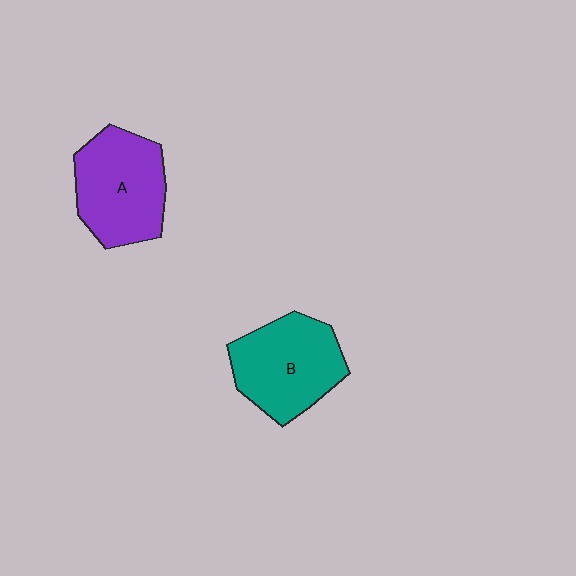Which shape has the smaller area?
Shape B (teal).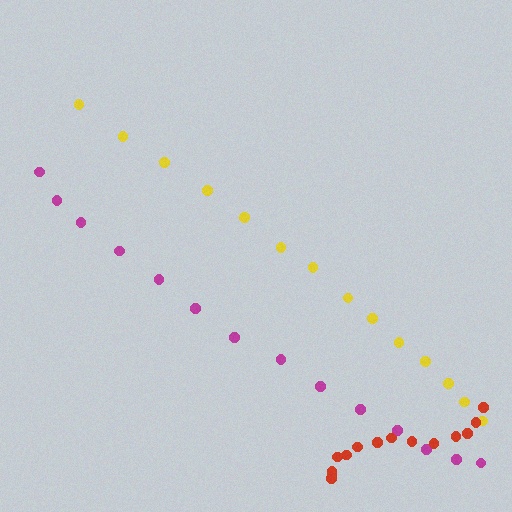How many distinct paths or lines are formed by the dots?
There are 3 distinct paths.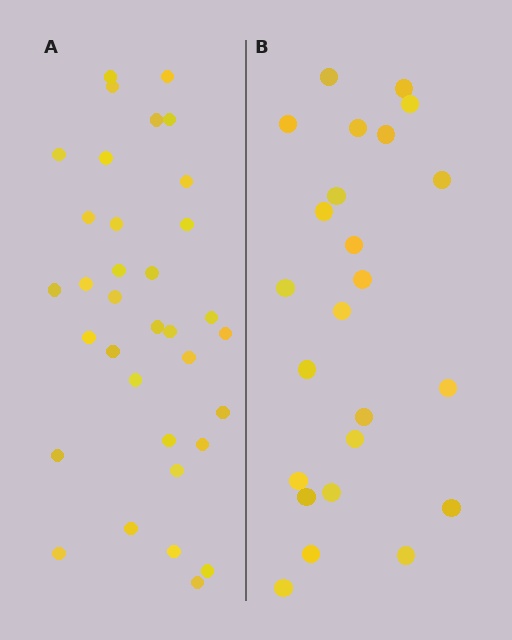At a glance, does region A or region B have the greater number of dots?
Region A (the left region) has more dots.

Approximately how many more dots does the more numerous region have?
Region A has roughly 10 or so more dots than region B.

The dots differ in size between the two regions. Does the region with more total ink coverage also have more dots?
No. Region B has more total ink coverage because its dots are larger, but region A actually contains more individual dots. Total area can be misleading — the number of items is what matters here.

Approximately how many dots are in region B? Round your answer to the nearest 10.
About 20 dots. (The exact count is 24, which rounds to 20.)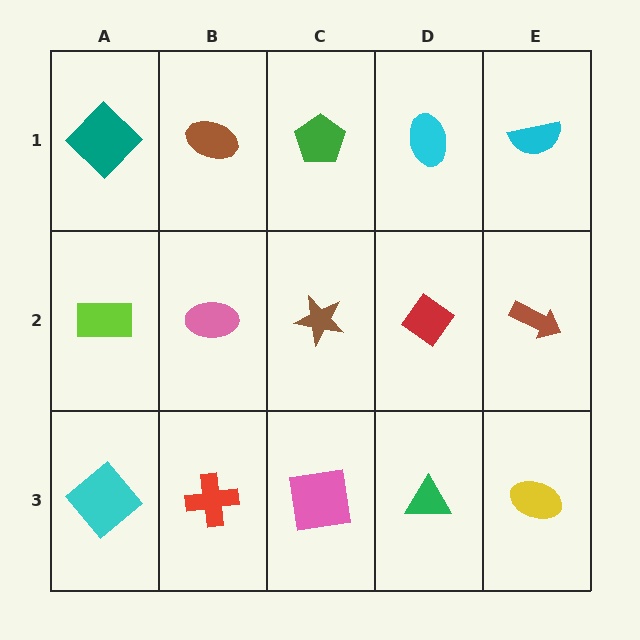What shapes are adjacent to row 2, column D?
A cyan ellipse (row 1, column D), a green triangle (row 3, column D), a brown star (row 2, column C), a brown arrow (row 2, column E).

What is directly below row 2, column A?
A cyan diamond.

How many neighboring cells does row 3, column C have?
3.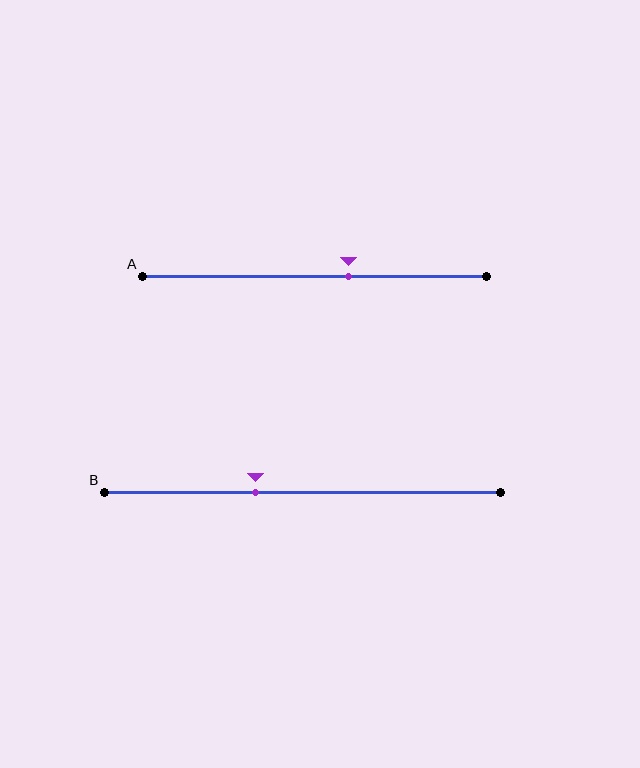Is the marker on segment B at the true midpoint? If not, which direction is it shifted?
No, the marker on segment B is shifted to the left by about 12% of the segment length.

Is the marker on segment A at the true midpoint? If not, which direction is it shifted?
No, the marker on segment A is shifted to the right by about 10% of the segment length.